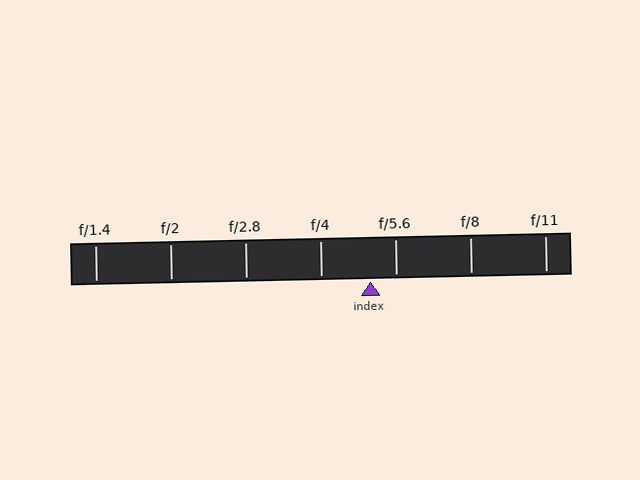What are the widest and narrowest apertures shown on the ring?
The widest aperture shown is f/1.4 and the narrowest is f/11.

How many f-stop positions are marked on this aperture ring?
There are 7 f-stop positions marked.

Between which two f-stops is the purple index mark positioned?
The index mark is between f/4 and f/5.6.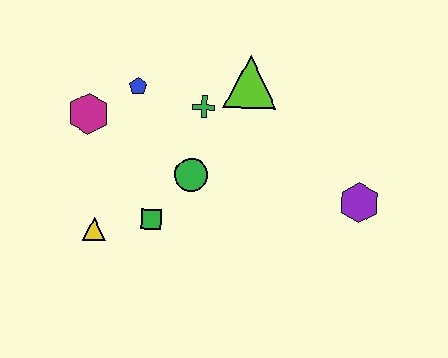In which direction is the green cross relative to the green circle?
The green cross is above the green circle.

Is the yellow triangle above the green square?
No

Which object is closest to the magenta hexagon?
The blue pentagon is closest to the magenta hexagon.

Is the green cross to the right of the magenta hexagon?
Yes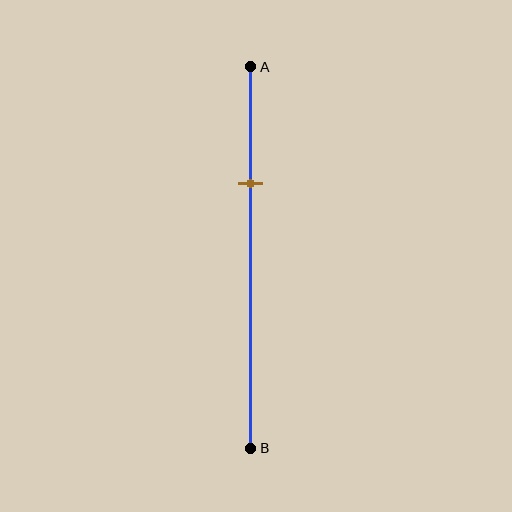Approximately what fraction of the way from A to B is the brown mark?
The brown mark is approximately 30% of the way from A to B.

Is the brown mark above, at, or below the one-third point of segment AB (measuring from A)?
The brown mark is approximately at the one-third point of segment AB.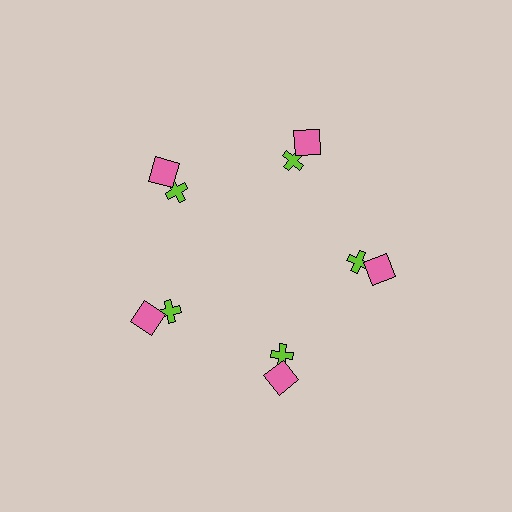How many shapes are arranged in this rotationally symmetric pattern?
There are 10 shapes, arranged in 5 groups of 2.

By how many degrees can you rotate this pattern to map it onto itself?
The pattern maps onto itself every 72 degrees of rotation.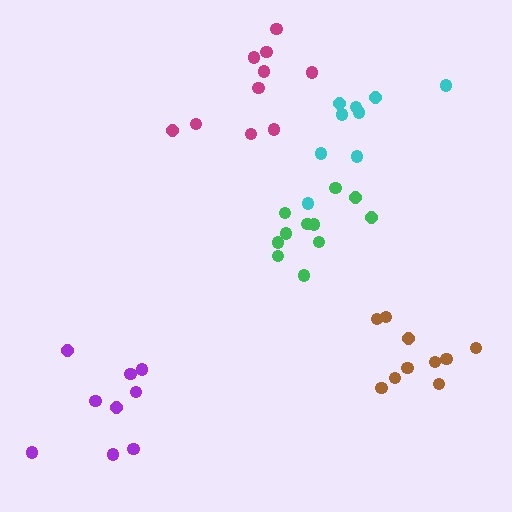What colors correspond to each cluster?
The clusters are colored: cyan, green, magenta, brown, purple.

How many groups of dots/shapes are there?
There are 5 groups.